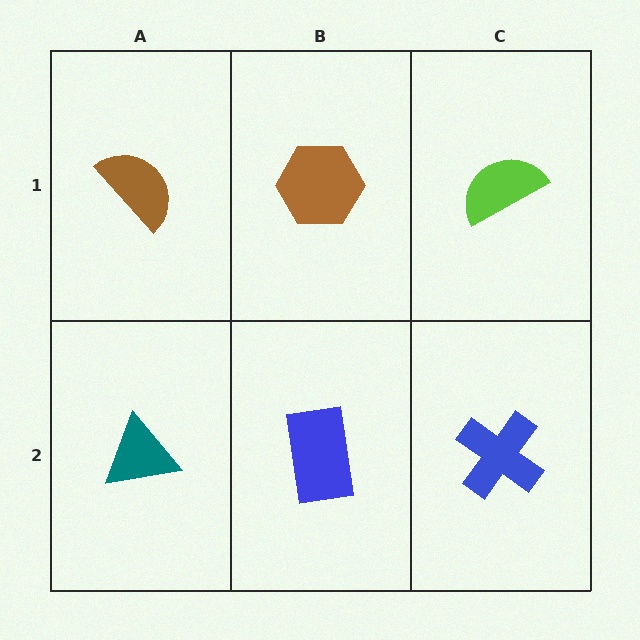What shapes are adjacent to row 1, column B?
A blue rectangle (row 2, column B), a brown semicircle (row 1, column A), a lime semicircle (row 1, column C).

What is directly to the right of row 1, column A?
A brown hexagon.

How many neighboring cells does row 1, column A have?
2.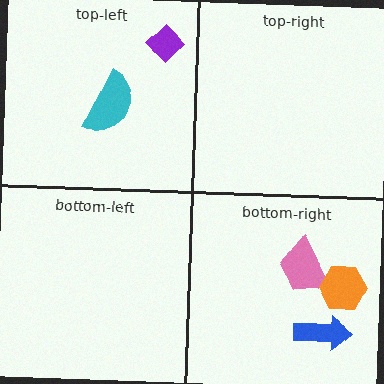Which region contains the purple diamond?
The top-left region.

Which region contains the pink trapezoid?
The bottom-right region.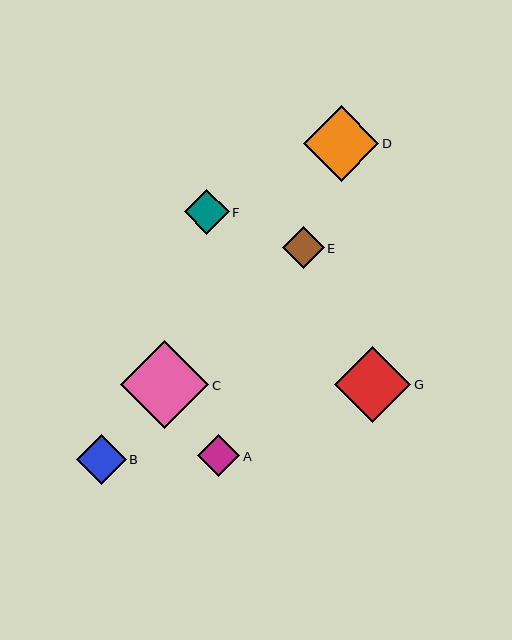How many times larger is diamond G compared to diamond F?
Diamond G is approximately 1.7 times the size of diamond F.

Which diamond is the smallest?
Diamond E is the smallest with a size of approximately 42 pixels.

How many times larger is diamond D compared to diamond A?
Diamond D is approximately 1.8 times the size of diamond A.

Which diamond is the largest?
Diamond C is the largest with a size of approximately 88 pixels.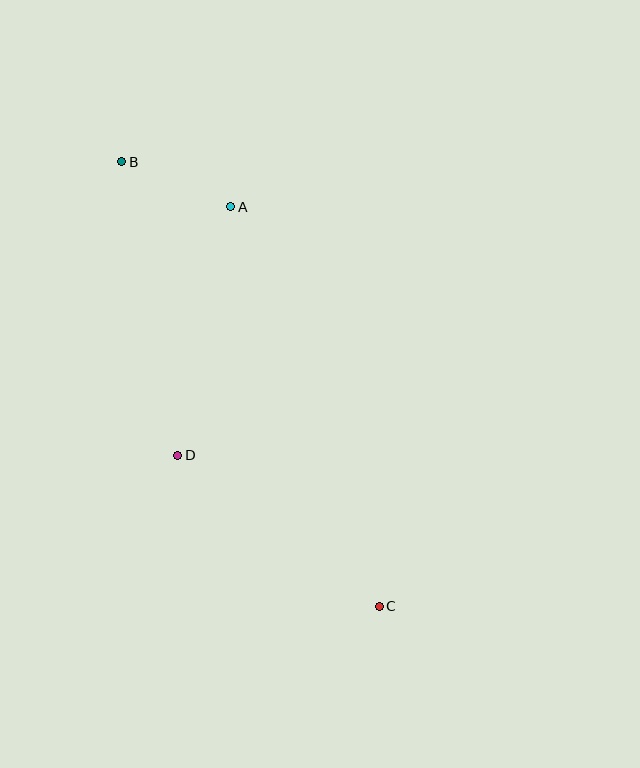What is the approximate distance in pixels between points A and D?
The distance between A and D is approximately 254 pixels.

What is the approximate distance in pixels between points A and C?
The distance between A and C is approximately 426 pixels.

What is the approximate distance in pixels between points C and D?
The distance between C and D is approximately 252 pixels.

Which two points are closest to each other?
Points A and B are closest to each other.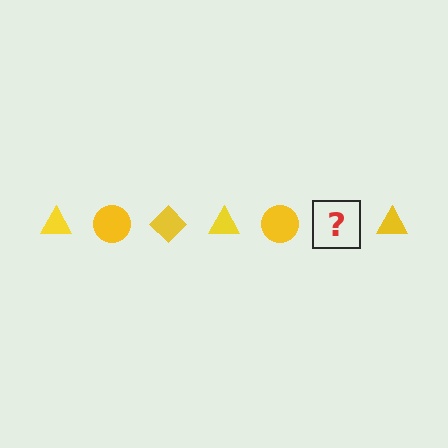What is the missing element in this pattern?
The missing element is a yellow diamond.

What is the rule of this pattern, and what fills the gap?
The rule is that the pattern cycles through triangle, circle, diamond shapes in yellow. The gap should be filled with a yellow diamond.